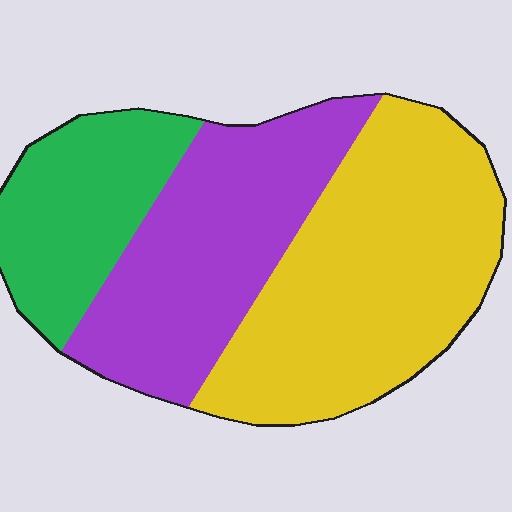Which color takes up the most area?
Yellow, at roughly 45%.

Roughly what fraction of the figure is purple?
Purple covers around 35% of the figure.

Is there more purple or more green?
Purple.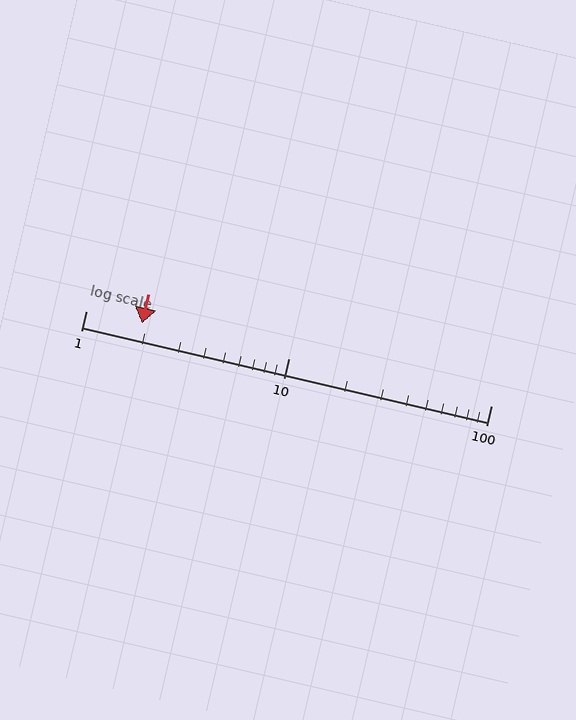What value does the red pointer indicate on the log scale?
The pointer indicates approximately 1.9.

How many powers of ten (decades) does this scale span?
The scale spans 2 decades, from 1 to 100.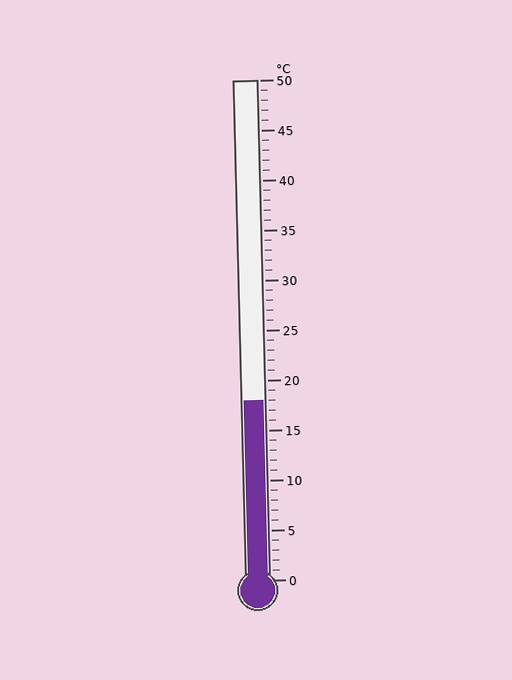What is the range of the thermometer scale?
The thermometer scale ranges from 0°C to 50°C.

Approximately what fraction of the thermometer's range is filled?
The thermometer is filled to approximately 35% of its range.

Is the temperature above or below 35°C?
The temperature is below 35°C.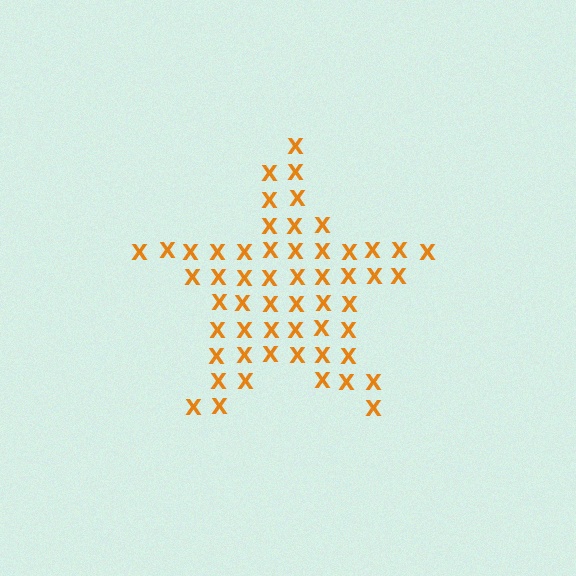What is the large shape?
The large shape is a star.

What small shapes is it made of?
It is made of small letter X's.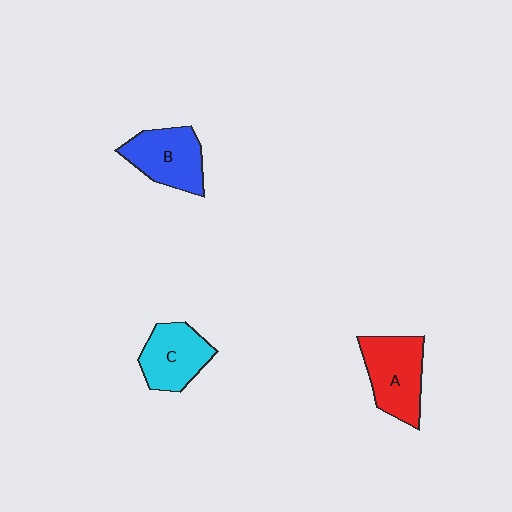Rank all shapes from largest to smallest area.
From largest to smallest: A (red), B (blue), C (cyan).